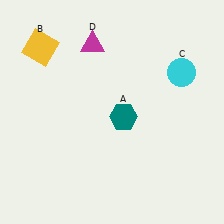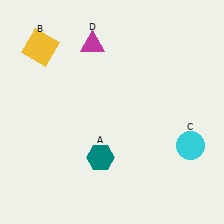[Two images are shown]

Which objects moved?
The objects that moved are: the teal hexagon (A), the cyan circle (C).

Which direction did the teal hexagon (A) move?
The teal hexagon (A) moved down.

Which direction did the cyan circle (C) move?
The cyan circle (C) moved down.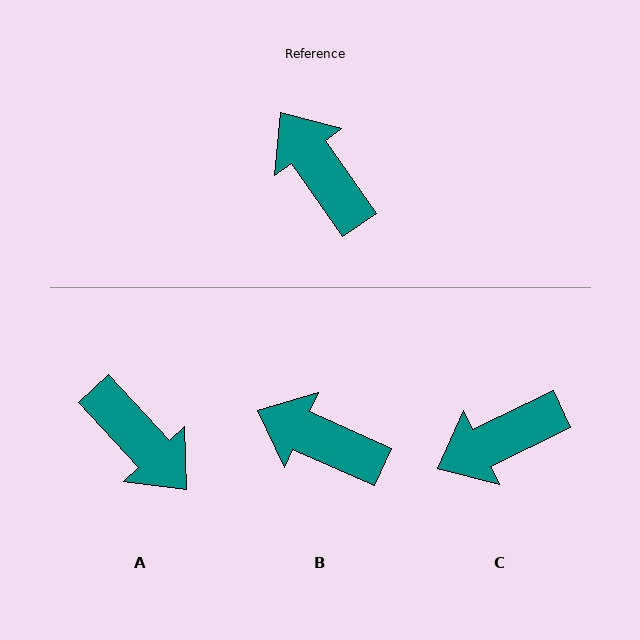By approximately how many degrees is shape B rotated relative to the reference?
Approximately 31 degrees counter-clockwise.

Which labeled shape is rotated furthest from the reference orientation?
A, about 172 degrees away.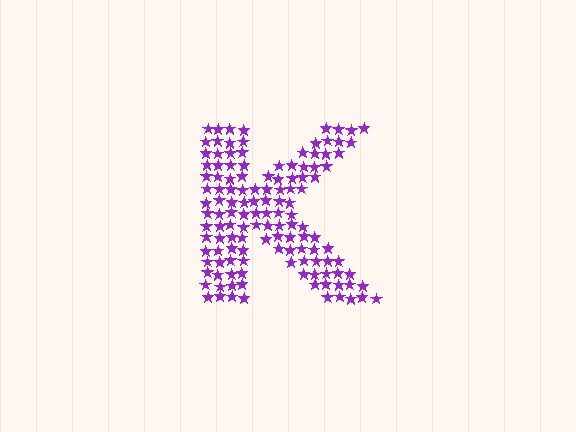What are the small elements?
The small elements are stars.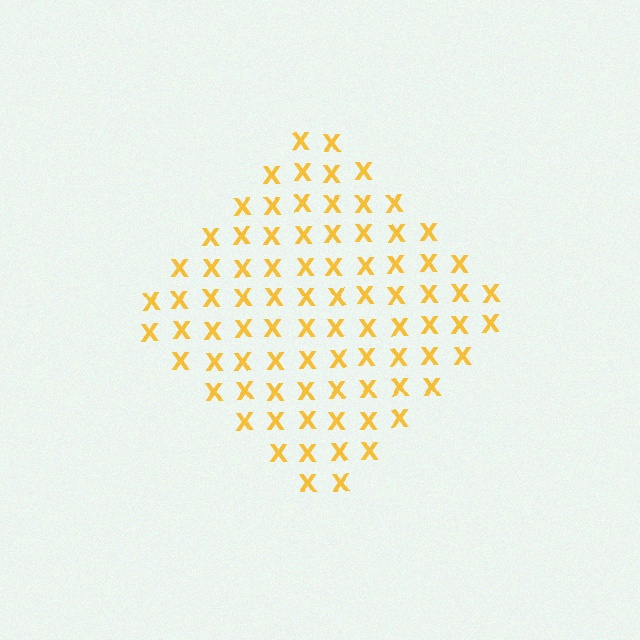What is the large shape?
The large shape is a diamond.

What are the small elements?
The small elements are letter X's.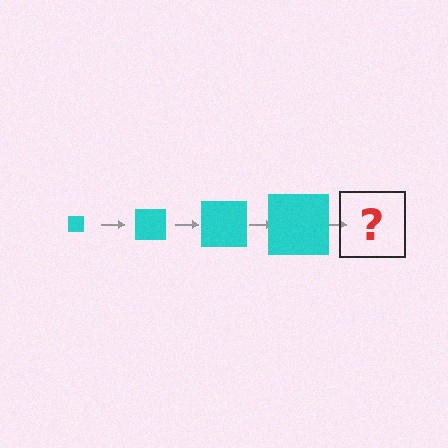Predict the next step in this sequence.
The next step is a cyan square, larger than the previous one.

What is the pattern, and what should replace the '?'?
The pattern is that the square gets progressively larger each step. The '?' should be a cyan square, larger than the previous one.